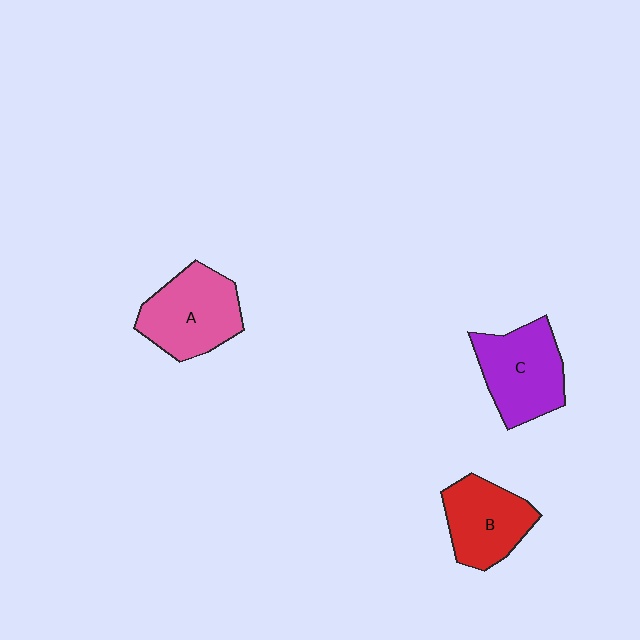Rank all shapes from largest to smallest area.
From largest to smallest: A (pink), C (purple), B (red).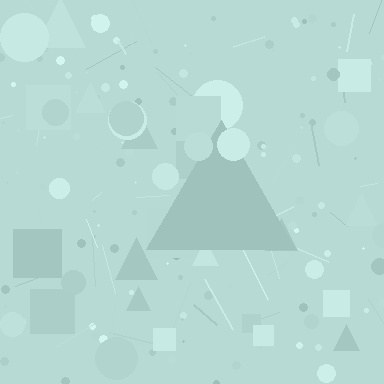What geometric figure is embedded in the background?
A triangle is embedded in the background.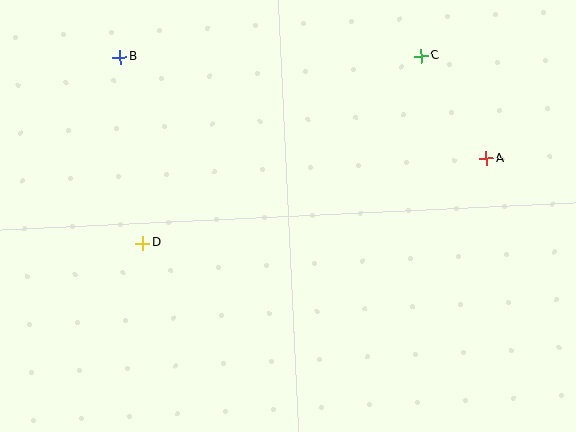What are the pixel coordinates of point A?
Point A is at (486, 159).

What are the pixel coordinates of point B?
Point B is at (120, 57).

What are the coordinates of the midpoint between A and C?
The midpoint between A and C is at (454, 107).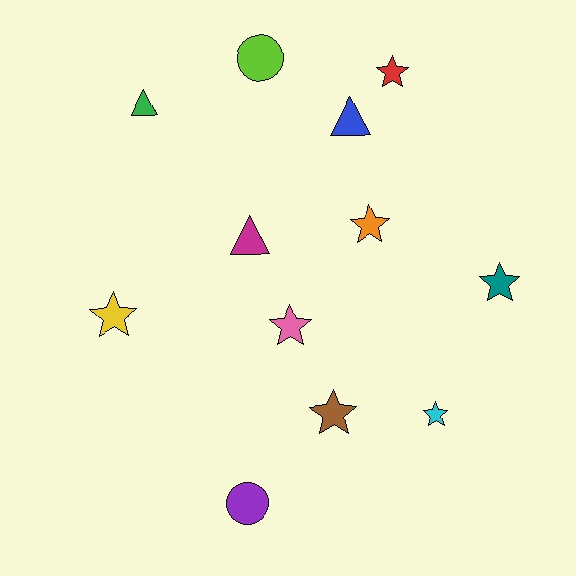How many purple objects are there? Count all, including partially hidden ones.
There is 1 purple object.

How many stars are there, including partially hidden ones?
There are 7 stars.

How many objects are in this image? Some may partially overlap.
There are 12 objects.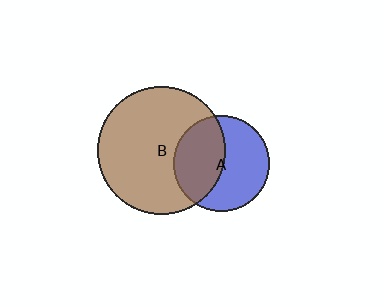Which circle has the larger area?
Circle B (brown).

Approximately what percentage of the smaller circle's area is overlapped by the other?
Approximately 45%.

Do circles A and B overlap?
Yes.